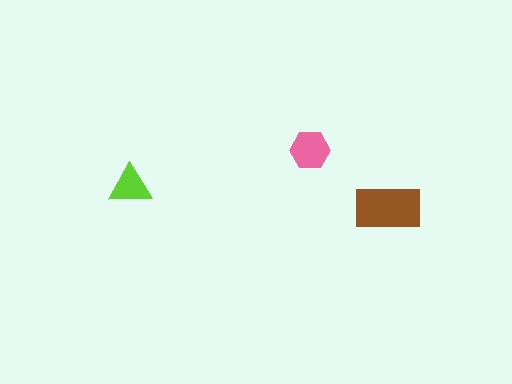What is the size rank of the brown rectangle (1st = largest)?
1st.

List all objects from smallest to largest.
The lime triangle, the pink hexagon, the brown rectangle.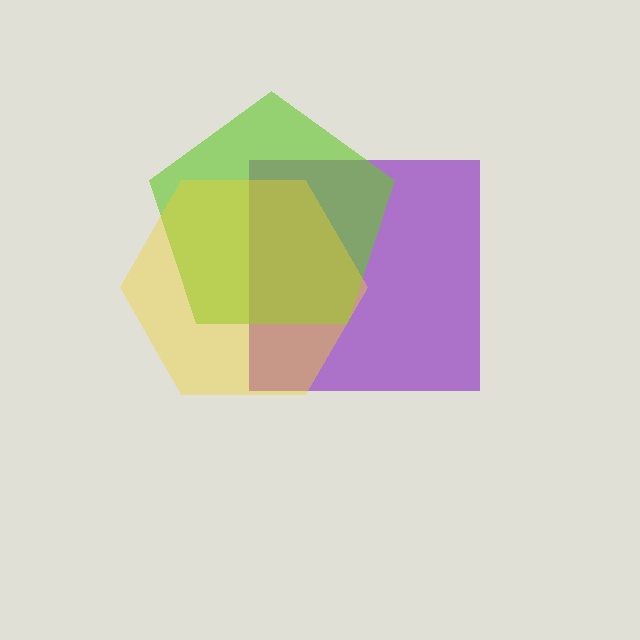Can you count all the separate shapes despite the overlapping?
Yes, there are 3 separate shapes.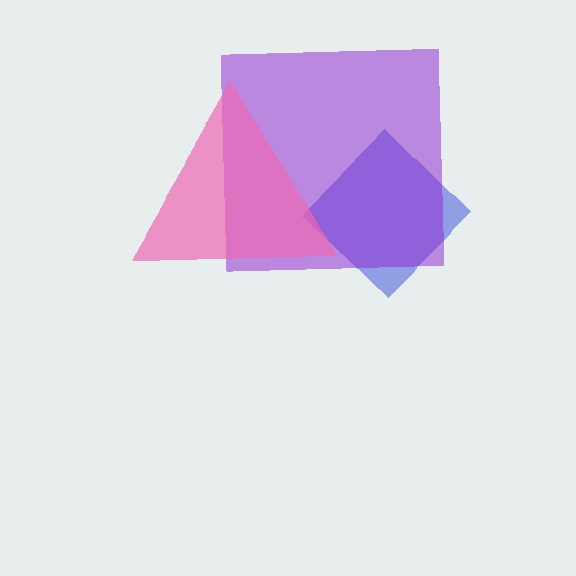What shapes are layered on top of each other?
The layered shapes are: a blue diamond, a purple square, a pink triangle.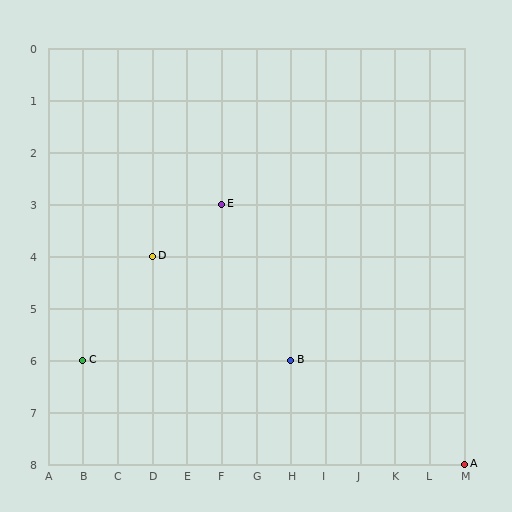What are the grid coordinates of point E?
Point E is at grid coordinates (F, 3).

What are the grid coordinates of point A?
Point A is at grid coordinates (M, 8).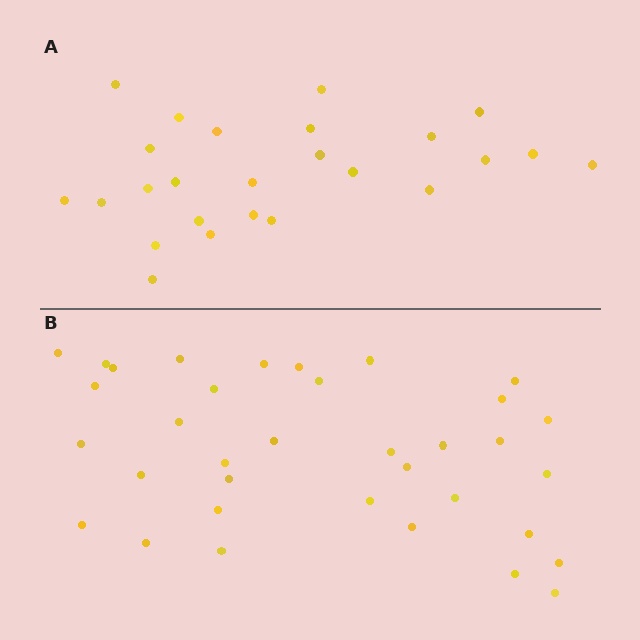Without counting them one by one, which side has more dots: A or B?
Region B (the bottom region) has more dots.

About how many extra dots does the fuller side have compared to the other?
Region B has roughly 10 or so more dots than region A.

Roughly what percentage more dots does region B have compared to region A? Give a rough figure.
About 40% more.